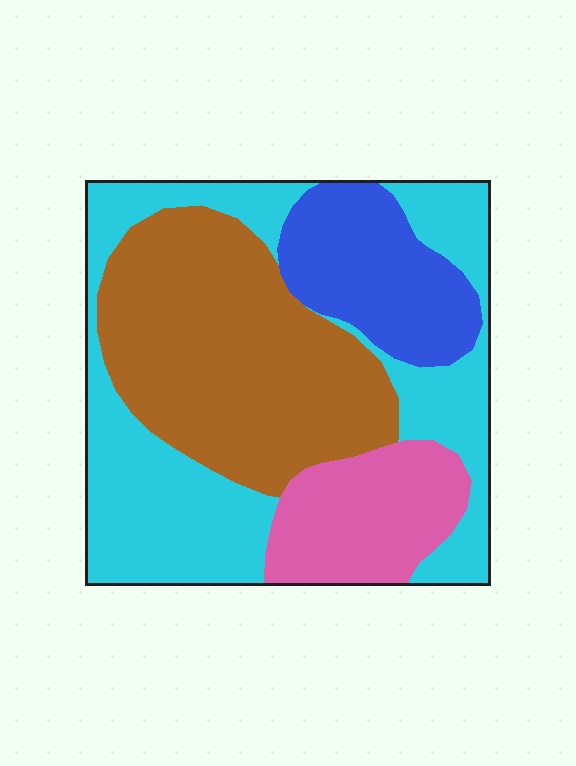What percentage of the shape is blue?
Blue takes up less than a sixth of the shape.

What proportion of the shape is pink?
Pink takes up about one eighth (1/8) of the shape.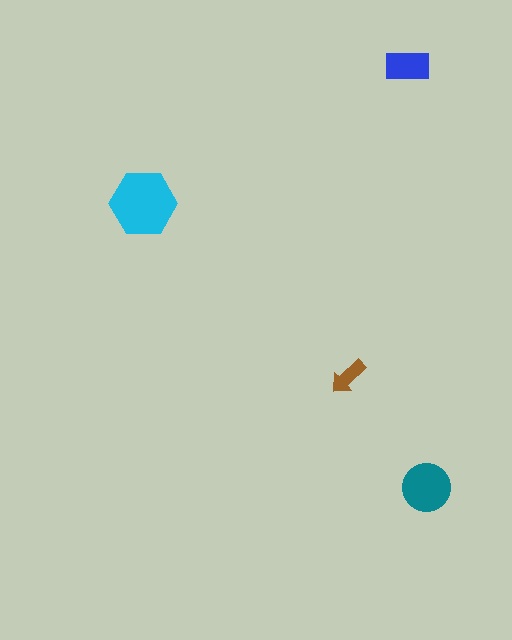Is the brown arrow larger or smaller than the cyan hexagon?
Smaller.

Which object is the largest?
The cyan hexagon.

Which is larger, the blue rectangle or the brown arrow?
The blue rectangle.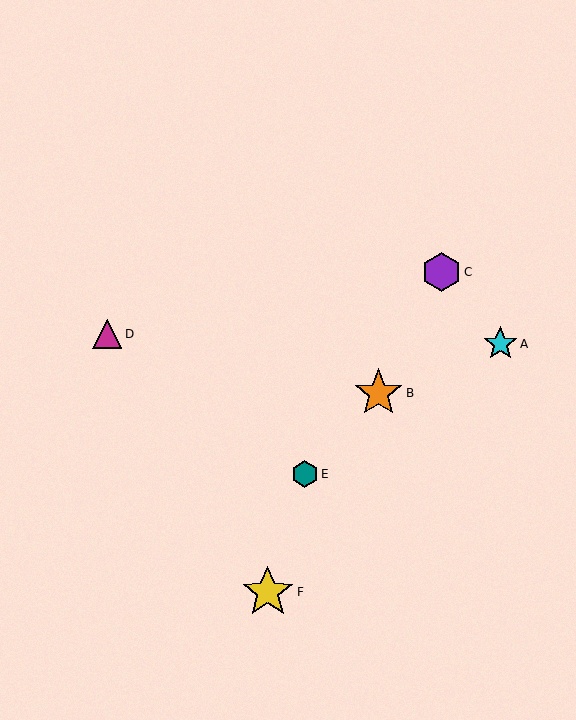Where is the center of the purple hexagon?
The center of the purple hexagon is at (442, 272).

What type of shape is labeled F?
Shape F is a yellow star.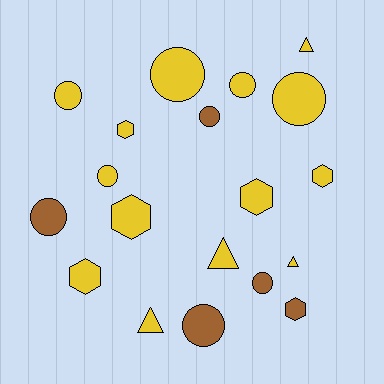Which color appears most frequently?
Yellow, with 14 objects.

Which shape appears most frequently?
Circle, with 9 objects.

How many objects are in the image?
There are 19 objects.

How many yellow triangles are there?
There are 4 yellow triangles.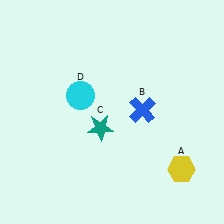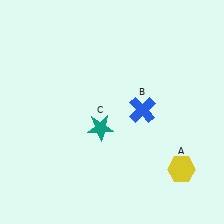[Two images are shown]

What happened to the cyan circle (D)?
The cyan circle (D) was removed in Image 2. It was in the top-left area of Image 1.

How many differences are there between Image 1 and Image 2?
There is 1 difference between the two images.